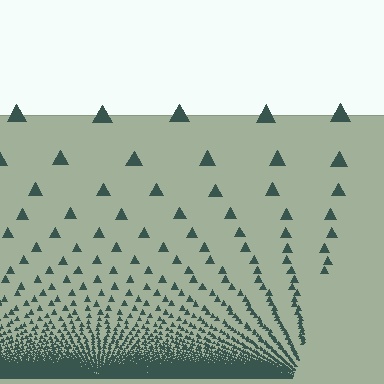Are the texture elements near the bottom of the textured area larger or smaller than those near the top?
Smaller. The gradient is inverted — elements near the bottom are smaller and denser.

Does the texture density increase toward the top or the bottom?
Density increases toward the bottom.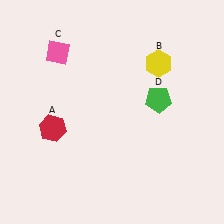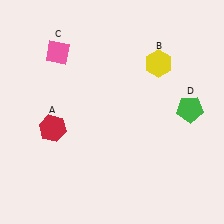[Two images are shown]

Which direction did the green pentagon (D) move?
The green pentagon (D) moved right.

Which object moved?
The green pentagon (D) moved right.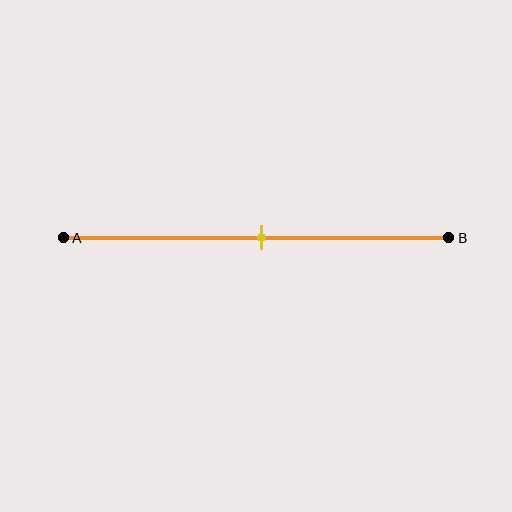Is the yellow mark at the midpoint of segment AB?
Yes, the mark is approximately at the midpoint.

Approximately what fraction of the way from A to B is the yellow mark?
The yellow mark is approximately 50% of the way from A to B.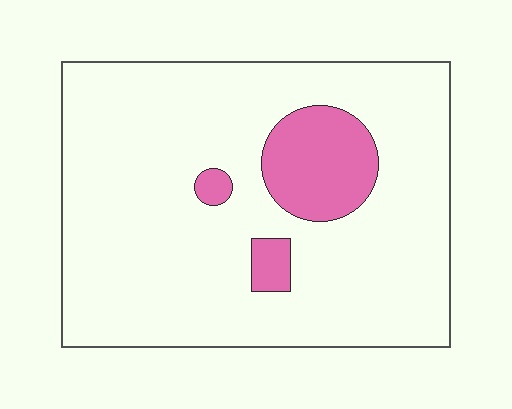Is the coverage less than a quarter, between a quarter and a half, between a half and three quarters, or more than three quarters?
Less than a quarter.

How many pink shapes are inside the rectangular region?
3.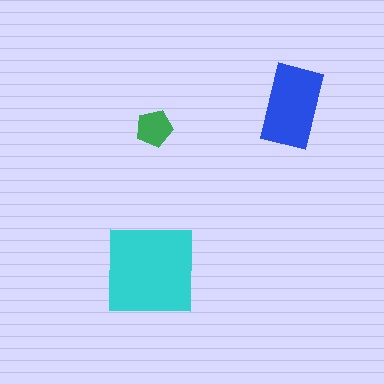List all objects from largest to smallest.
The cyan square, the blue rectangle, the green pentagon.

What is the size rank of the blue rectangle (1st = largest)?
2nd.